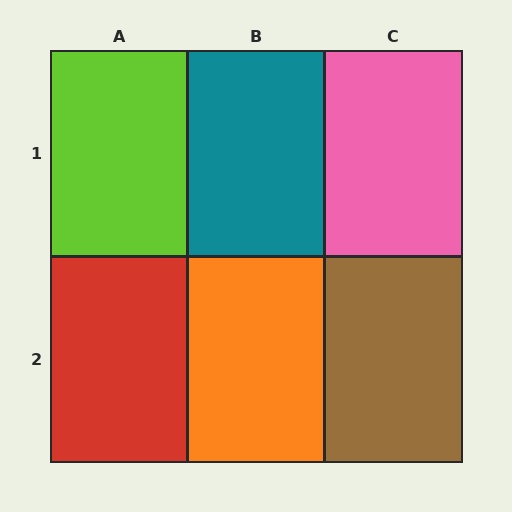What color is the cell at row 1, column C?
Pink.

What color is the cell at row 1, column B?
Teal.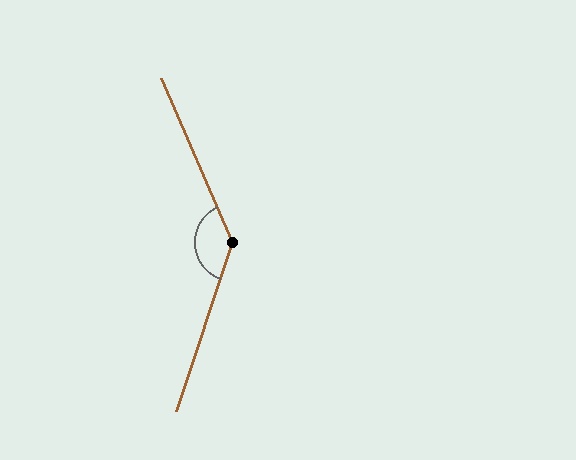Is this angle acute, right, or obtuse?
It is obtuse.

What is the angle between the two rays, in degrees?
Approximately 138 degrees.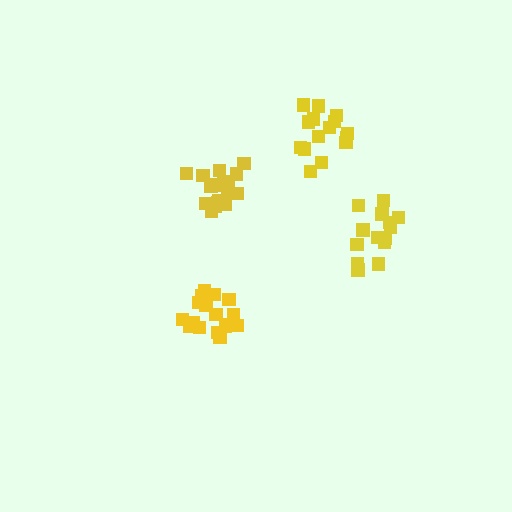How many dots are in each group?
Group 1: 15 dots, Group 2: 19 dots, Group 3: 17 dots, Group 4: 15 dots (66 total).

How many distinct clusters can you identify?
There are 4 distinct clusters.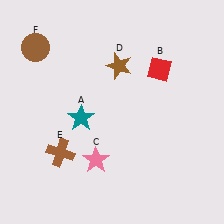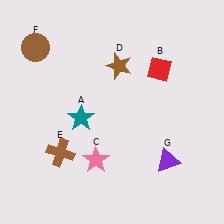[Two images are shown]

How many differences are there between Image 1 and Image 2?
There is 1 difference between the two images.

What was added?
A purple triangle (G) was added in Image 2.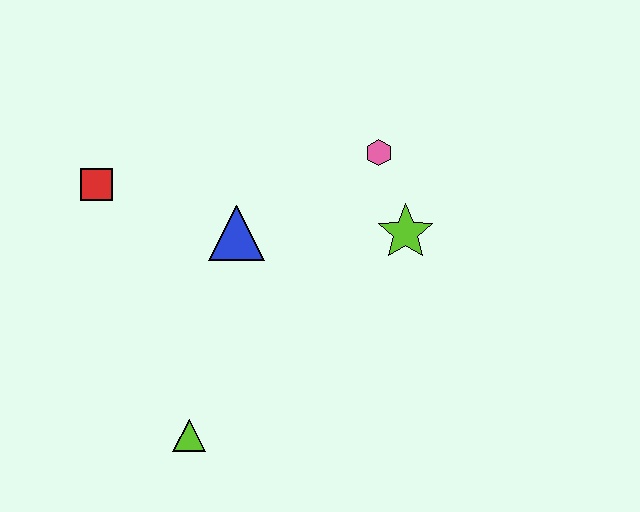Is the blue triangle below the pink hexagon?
Yes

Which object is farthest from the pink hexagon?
The lime triangle is farthest from the pink hexagon.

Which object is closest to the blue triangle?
The red square is closest to the blue triangle.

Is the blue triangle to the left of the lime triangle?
No